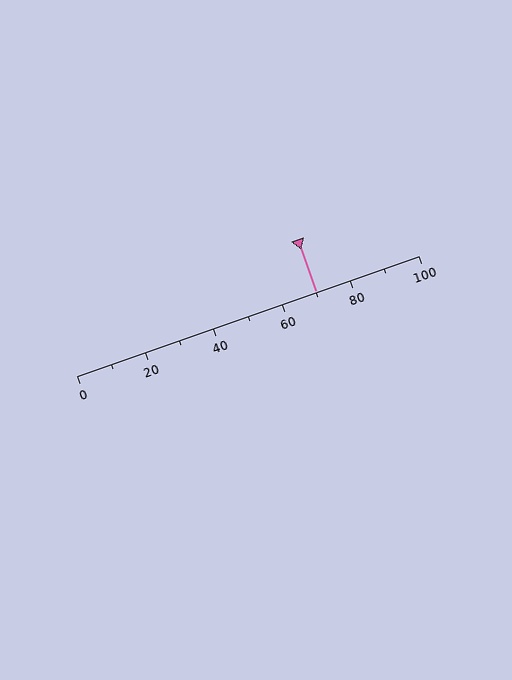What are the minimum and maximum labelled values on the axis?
The axis runs from 0 to 100.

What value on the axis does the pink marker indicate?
The marker indicates approximately 70.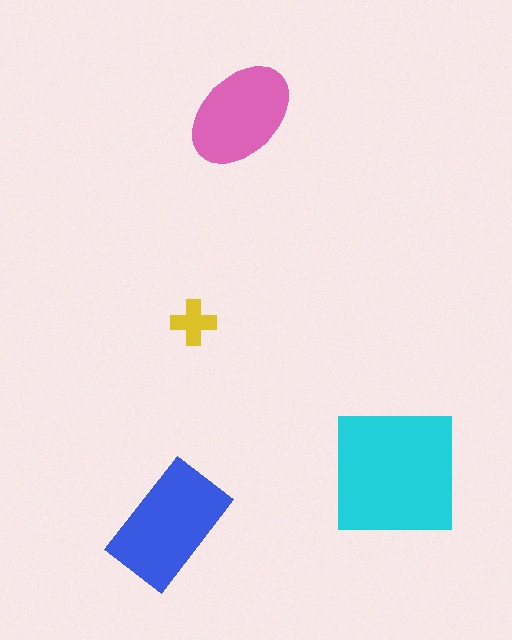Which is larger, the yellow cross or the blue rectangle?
The blue rectangle.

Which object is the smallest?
The yellow cross.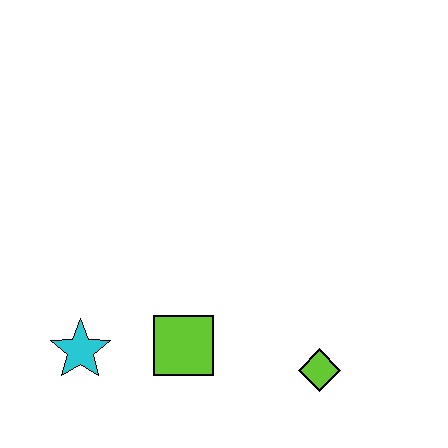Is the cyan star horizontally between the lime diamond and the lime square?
No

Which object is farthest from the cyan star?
The lime diamond is farthest from the cyan star.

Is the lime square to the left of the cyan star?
No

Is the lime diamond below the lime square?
Yes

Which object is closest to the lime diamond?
The lime square is closest to the lime diamond.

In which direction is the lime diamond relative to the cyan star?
The lime diamond is to the right of the cyan star.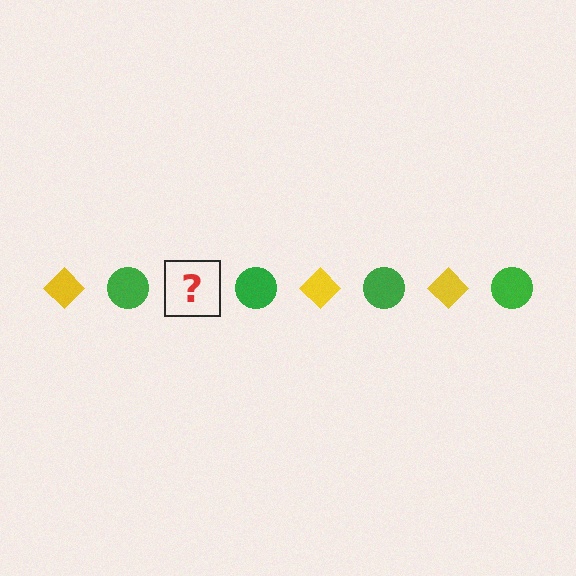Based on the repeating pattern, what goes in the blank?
The blank should be a yellow diamond.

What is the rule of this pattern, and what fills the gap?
The rule is that the pattern alternates between yellow diamond and green circle. The gap should be filled with a yellow diamond.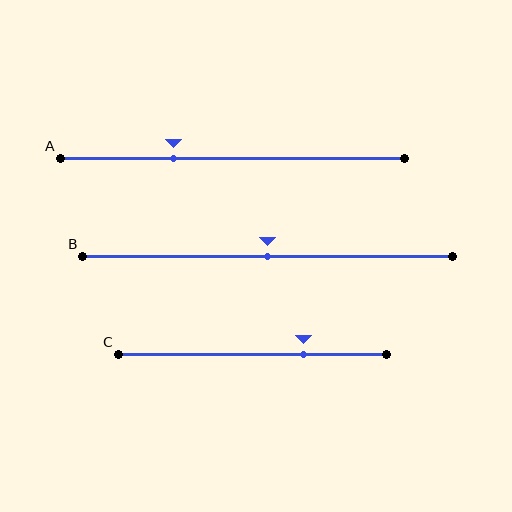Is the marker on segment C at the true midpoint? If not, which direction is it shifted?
No, the marker on segment C is shifted to the right by about 19% of the segment length.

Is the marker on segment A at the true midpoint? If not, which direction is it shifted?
No, the marker on segment A is shifted to the left by about 17% of the segment length.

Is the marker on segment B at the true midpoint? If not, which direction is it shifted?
Yes, the marker on segment B is at the true midpoint.